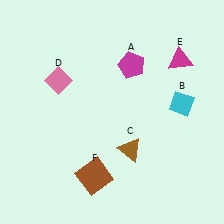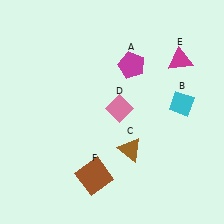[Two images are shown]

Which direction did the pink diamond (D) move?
The pink diamond (D) moved right.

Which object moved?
The pink diamond (D) moved right.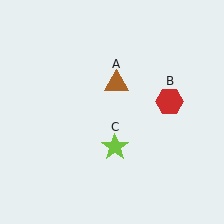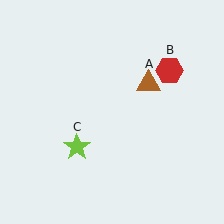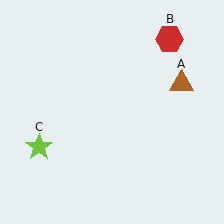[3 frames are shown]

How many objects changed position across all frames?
3 objects changed position: brown triangle (object A), red hexagon (object B), lime star (object C).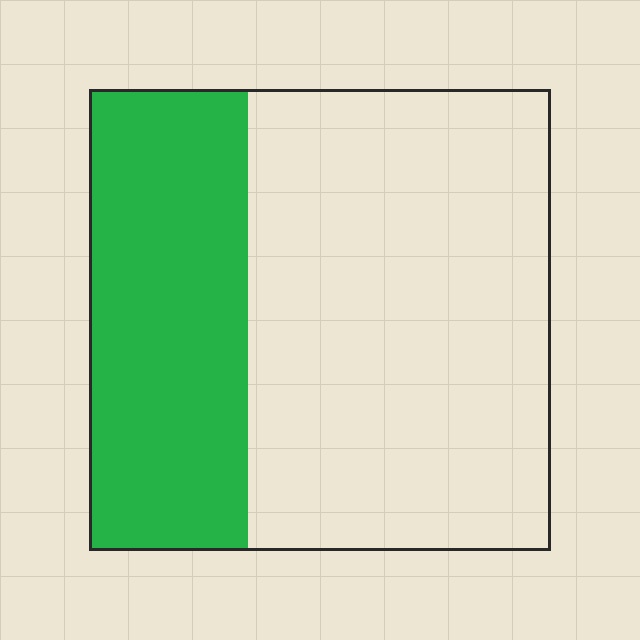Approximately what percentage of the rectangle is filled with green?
Approximately 35%.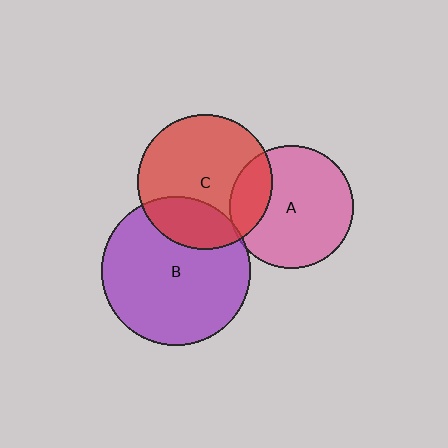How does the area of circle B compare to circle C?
Approximately 1.2 times.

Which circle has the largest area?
Circle B (purple).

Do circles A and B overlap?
Yes.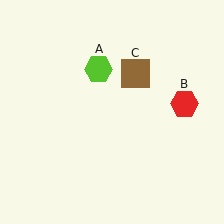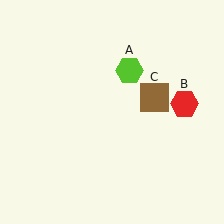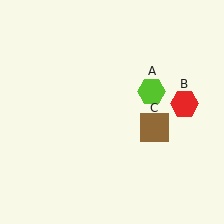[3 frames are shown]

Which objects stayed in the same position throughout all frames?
Red hexagon (object B) remained stationary.